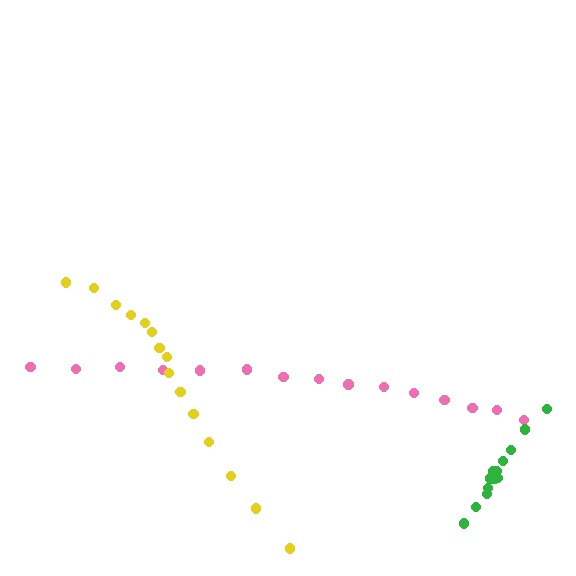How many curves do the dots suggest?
There are 3 distinct paths.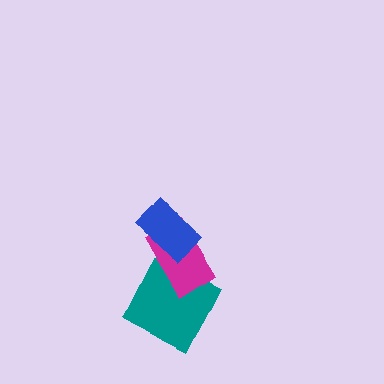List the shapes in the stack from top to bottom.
From top to bottom: the blue rectangle, the magenta rectangle, the teal square.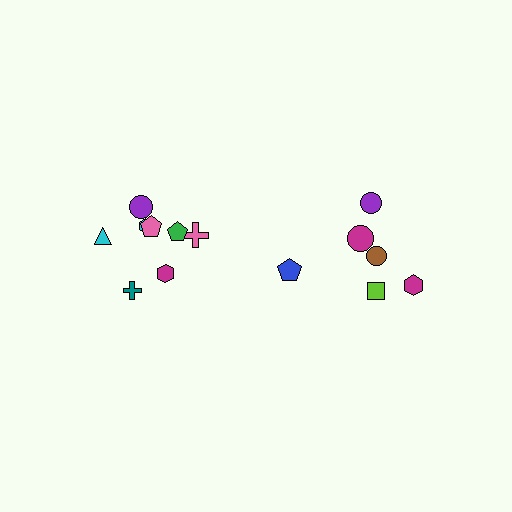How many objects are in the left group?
There are 8 objects.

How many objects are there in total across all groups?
There are 14 objects.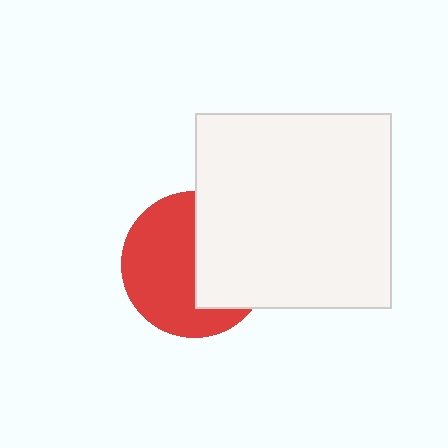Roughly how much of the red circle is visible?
About half of it is visible (roughly 57%).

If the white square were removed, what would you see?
You would see the complete red circle.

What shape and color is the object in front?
The object in front is a white square.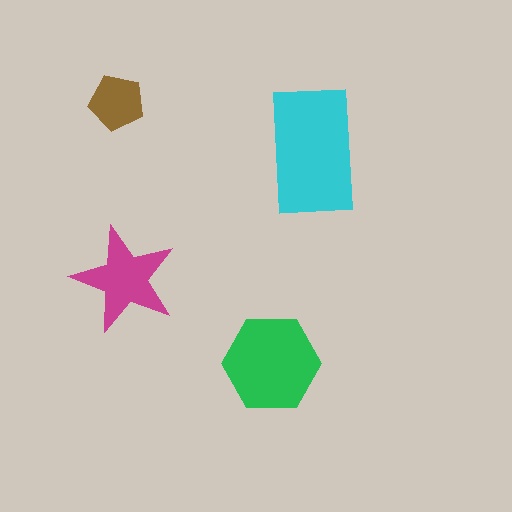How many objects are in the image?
There are 4 objects in the image.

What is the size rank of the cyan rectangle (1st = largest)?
1st.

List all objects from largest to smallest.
The cyan rectangle, the green hexagon, the magenta star, the brown pentagon.